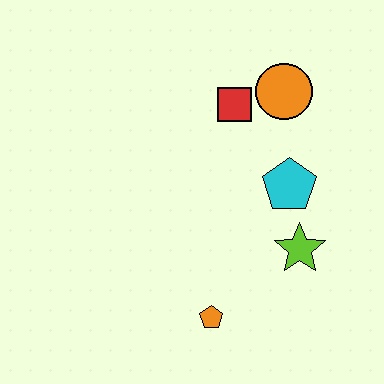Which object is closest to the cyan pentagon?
The lime star is closest to the cyan pentagon.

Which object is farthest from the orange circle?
The orange pentagon is farthest from the orange circle.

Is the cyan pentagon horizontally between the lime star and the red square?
Yes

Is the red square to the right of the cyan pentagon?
No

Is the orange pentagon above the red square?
No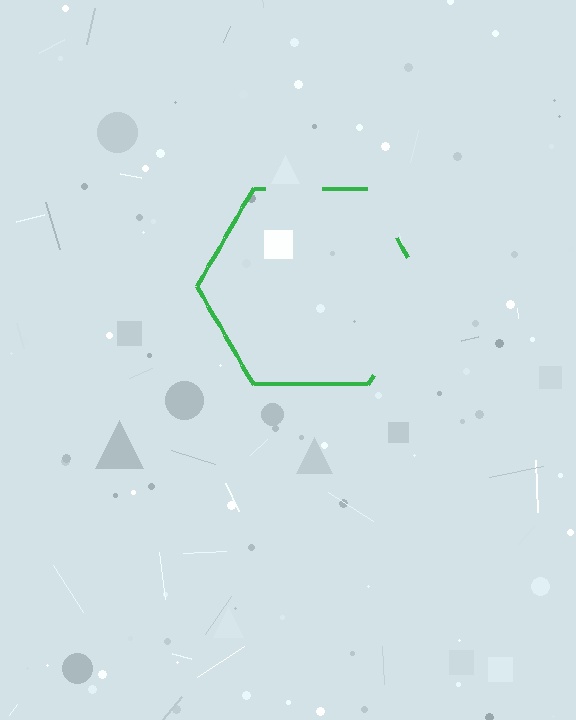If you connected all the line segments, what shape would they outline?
They would outline a hexagon.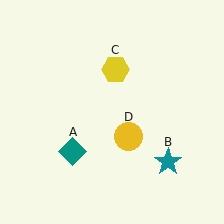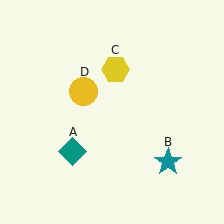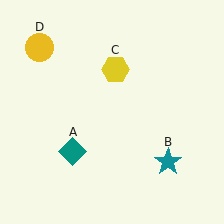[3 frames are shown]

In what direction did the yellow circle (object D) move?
The yellow circle (object D) moved up and to the left.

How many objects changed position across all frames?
1 object changed position: yellow circle (object D).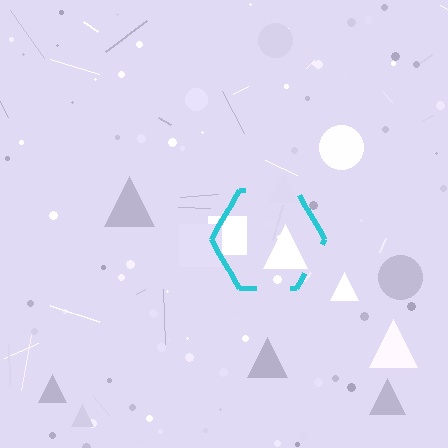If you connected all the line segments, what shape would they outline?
They would outline a hexagon.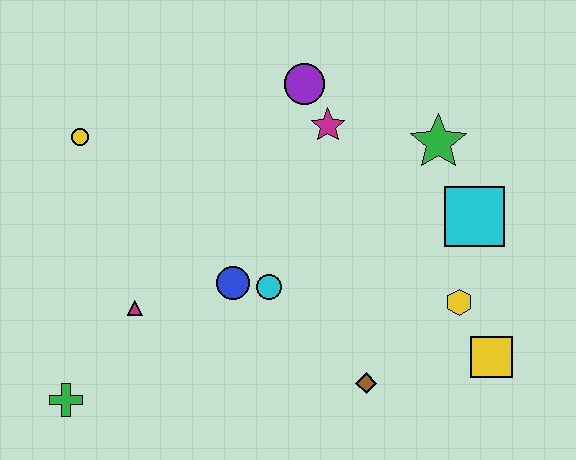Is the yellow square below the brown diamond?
No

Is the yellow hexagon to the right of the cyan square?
No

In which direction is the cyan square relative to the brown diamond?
The cyan square is above the brown diamond.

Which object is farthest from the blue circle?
The yellow square is farthest from the blue circle.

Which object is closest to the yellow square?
The yellow hexagon is closest to the yellow square.